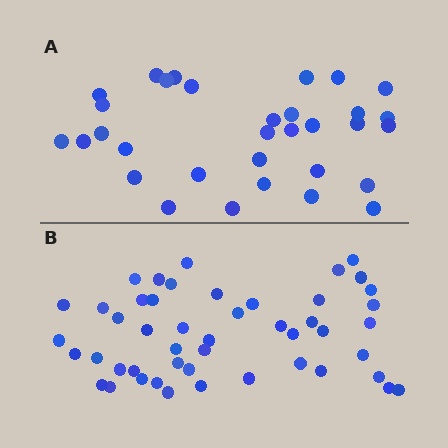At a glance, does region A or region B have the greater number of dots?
Region B (the bottom region) has more dots.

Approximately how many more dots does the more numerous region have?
Region B has approximately 15 more dots than region A.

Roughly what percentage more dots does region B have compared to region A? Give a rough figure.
About 50% more.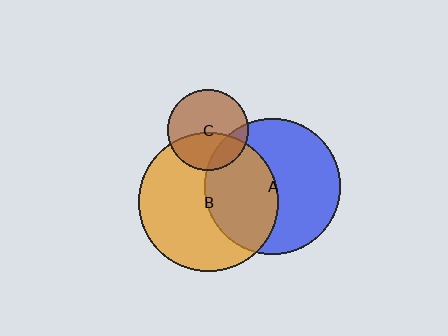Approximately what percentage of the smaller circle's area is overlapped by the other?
Approximately 20%.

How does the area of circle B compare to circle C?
Approximately 3.0 times.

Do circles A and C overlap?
Yes.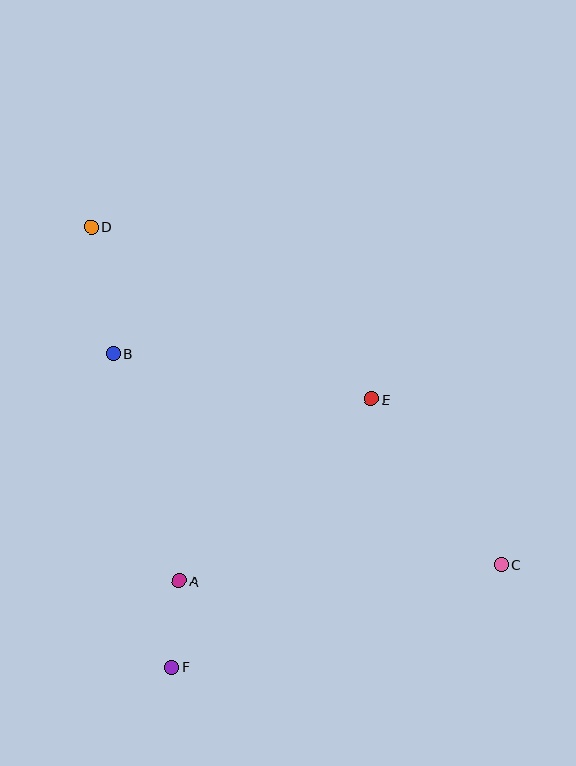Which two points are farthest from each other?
Points C and D are farthest from each other.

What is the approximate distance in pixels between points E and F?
The distance between E and F is approximately 334 pixels.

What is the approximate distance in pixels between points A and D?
The distance between A and D is approximately 364 pixels.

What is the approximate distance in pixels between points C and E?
The distance between C and E is approximately 211 pixels.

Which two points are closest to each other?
Points A and F are closest to each other.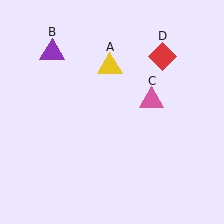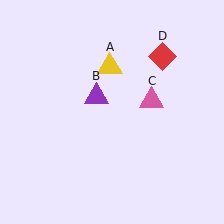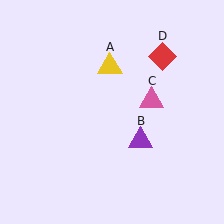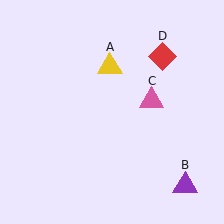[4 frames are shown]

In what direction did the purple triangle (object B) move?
The purple triangle (object B) moved down and to the right.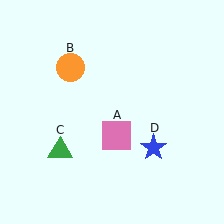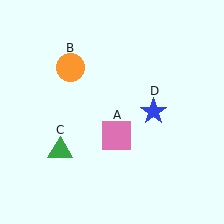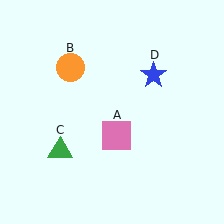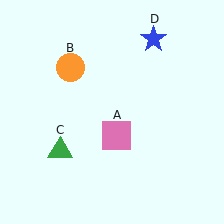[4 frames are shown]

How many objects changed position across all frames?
1 object changed position: blue star (object D).